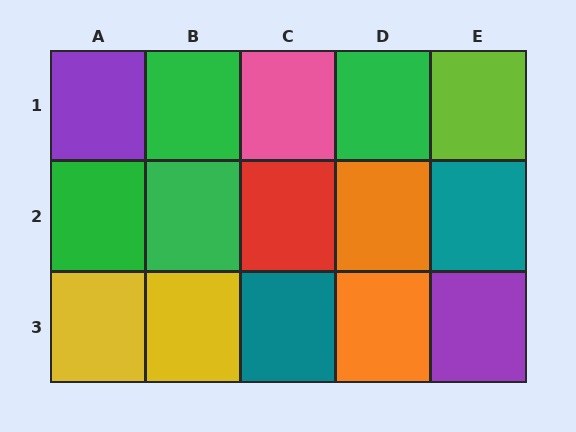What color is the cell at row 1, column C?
Pink.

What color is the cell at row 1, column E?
Lime.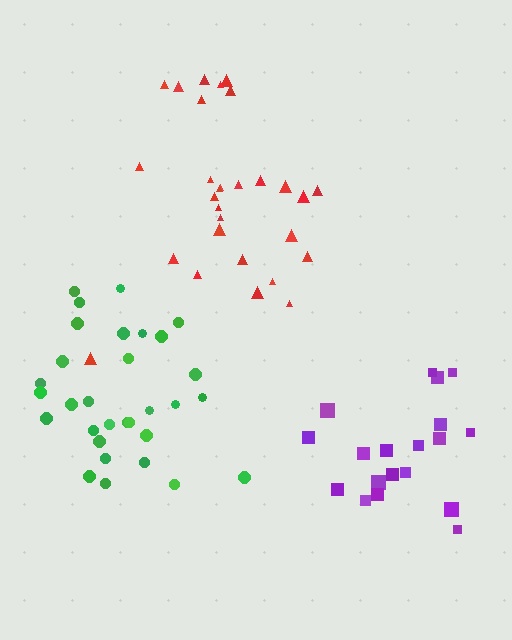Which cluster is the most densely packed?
Purple.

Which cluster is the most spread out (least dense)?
Red.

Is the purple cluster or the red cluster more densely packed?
Purple.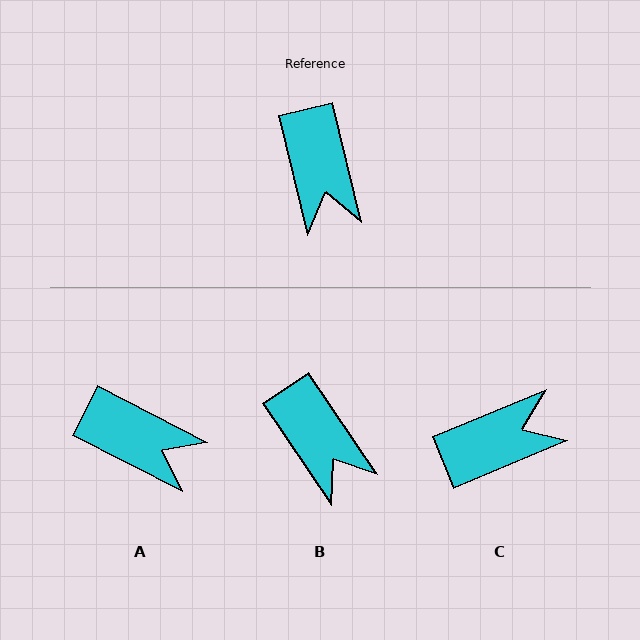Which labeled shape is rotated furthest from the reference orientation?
C, about 99 degrees away.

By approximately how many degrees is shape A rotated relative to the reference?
Approximately 49 degrees counter-clockwise.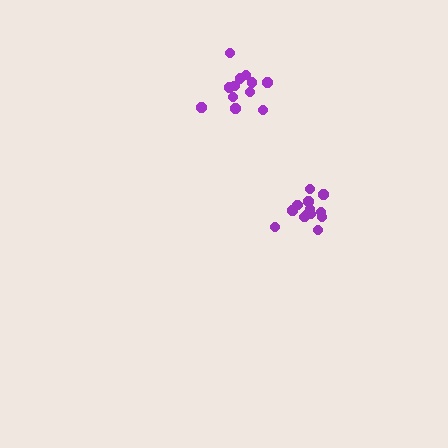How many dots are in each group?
Group 1: 13 dots, Group 2: 12 dots (25 total).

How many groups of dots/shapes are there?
There are 2 groups.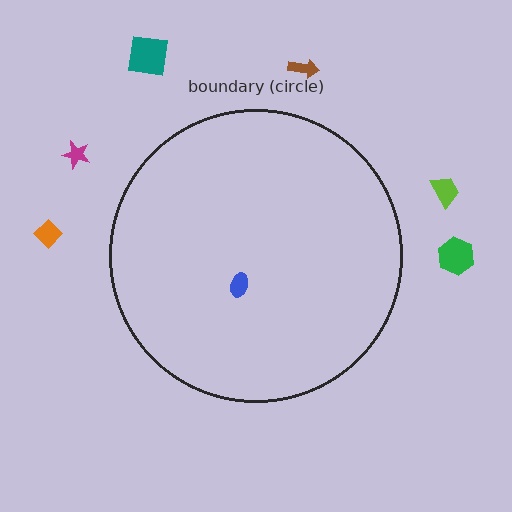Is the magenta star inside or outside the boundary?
Outside.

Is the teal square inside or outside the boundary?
Outside.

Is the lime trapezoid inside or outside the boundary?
Outside.